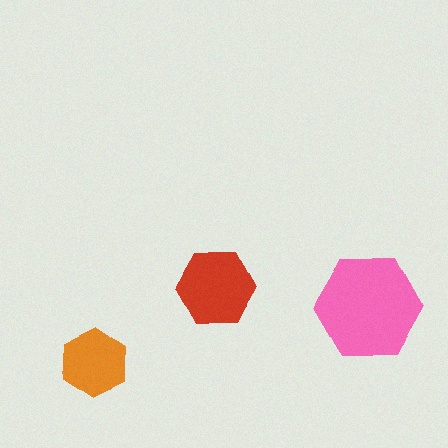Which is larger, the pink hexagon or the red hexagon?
The pink one.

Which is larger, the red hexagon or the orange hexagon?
The red one.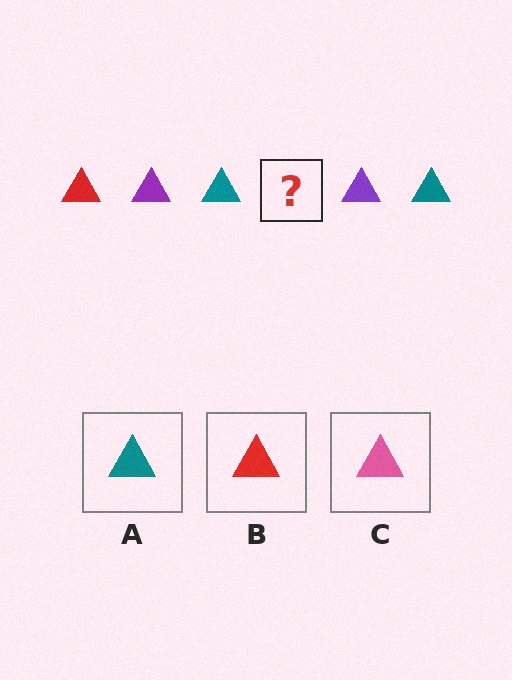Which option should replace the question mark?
Option B.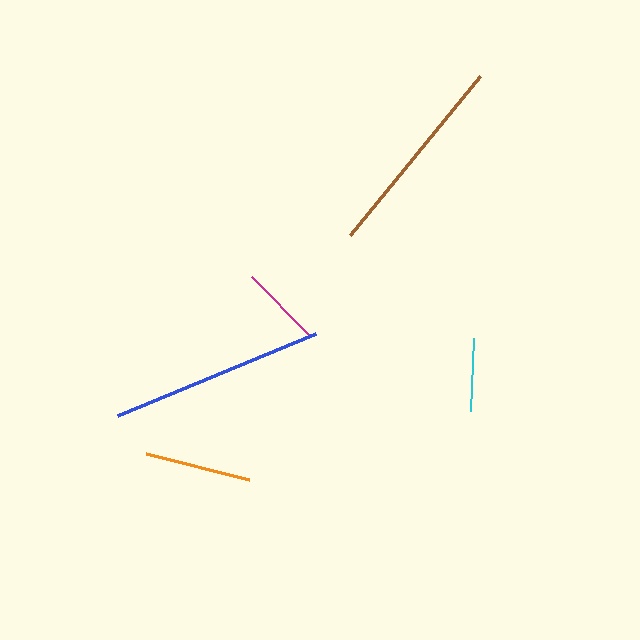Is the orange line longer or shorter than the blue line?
The blue line is longer than the orange line.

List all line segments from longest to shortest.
From longest to shortest: blue, brown, orange, magenta, cyan.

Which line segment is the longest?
The blue line is the longest at approximately 214 pixels.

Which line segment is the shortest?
The cyan line is the shortest at approximately 73 pixels.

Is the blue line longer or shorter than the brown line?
The blue line is longer than the brown line.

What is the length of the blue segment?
The blue segment is approximately 214 pixels long.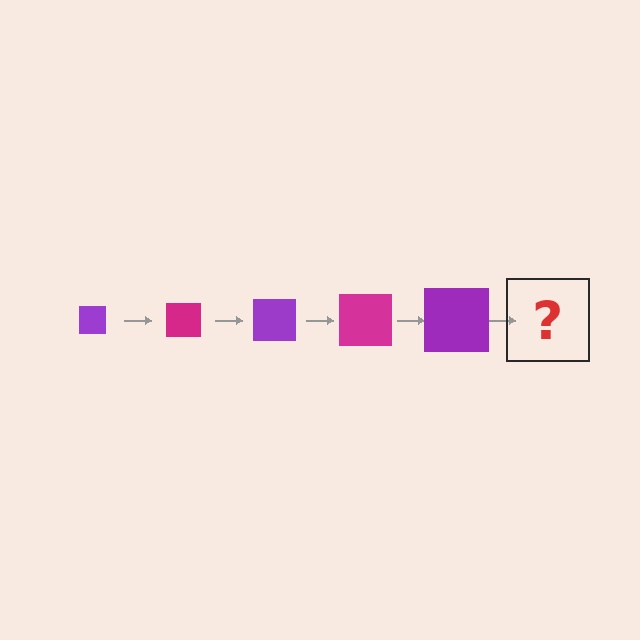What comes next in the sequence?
The next element should be a magenta square, larger than the previous one.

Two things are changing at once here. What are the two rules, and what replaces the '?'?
The two rules are that the square grows larger each step and the color cycles through purple and magenta. The '?' should be a magenta square, larger than the previous one.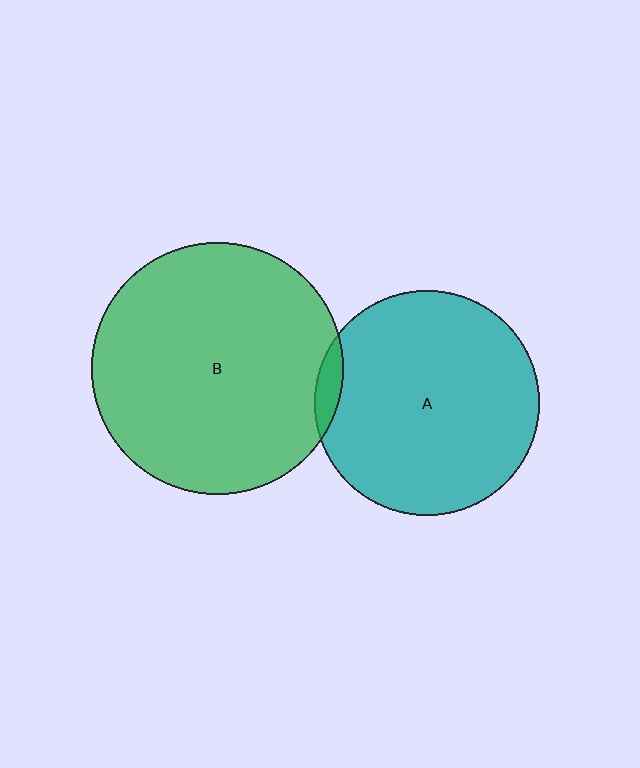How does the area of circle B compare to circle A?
Approximately 1.2 times.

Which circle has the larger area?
Circle B (green).